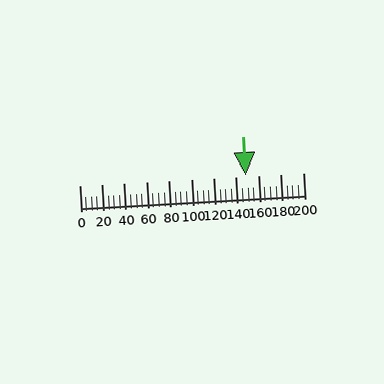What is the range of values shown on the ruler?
The ruler shows values from 0 to 200.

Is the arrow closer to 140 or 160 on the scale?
The arrow is closer to 140.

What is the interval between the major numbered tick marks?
The major tick marks are spaced 20 units apart.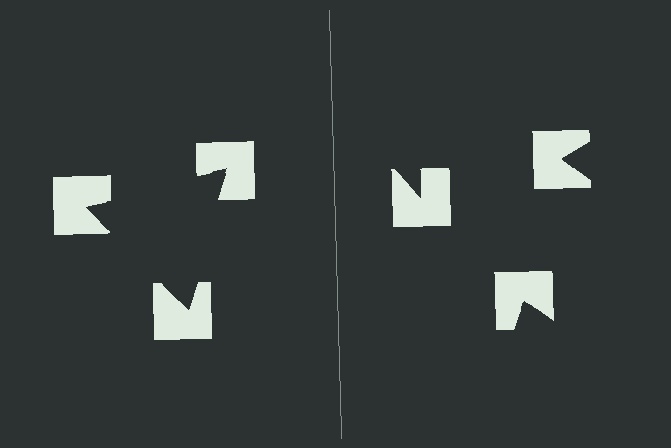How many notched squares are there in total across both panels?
6 — 3 on each side.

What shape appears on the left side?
An illusory triangle.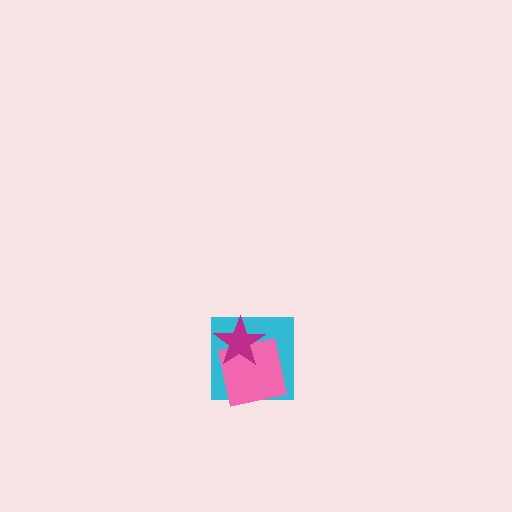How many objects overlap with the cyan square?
2 objects overlap with the cyan square.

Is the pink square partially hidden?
Yes, it is partially covered by another shape.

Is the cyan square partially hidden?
Yes, it is partially covered by another shape.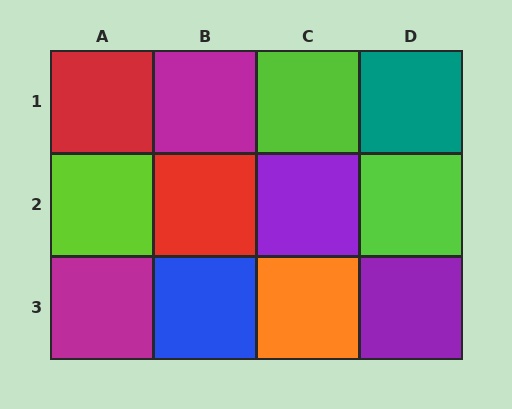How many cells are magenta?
2 cells are magenta.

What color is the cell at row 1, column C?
Lime.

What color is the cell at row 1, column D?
Teal.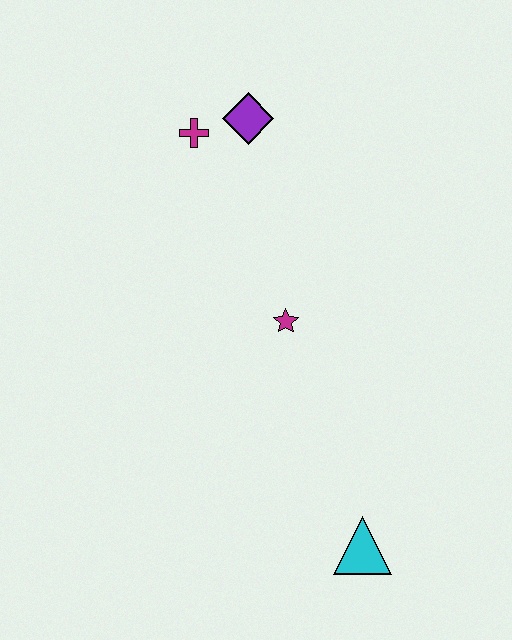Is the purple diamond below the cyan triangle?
No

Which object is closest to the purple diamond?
The magenta cross is closest to the purple diamond.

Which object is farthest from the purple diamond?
The cyan triangle is farthest from the purple diamond.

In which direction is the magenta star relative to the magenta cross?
The magenta star is below the magenta cross.